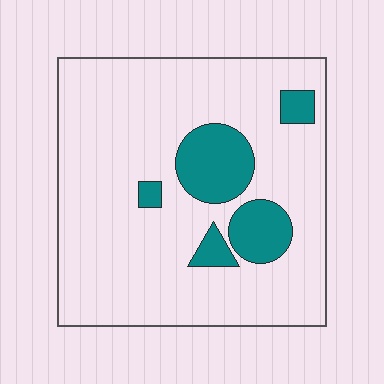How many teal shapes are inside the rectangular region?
5.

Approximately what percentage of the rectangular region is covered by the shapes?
Approximately 15%.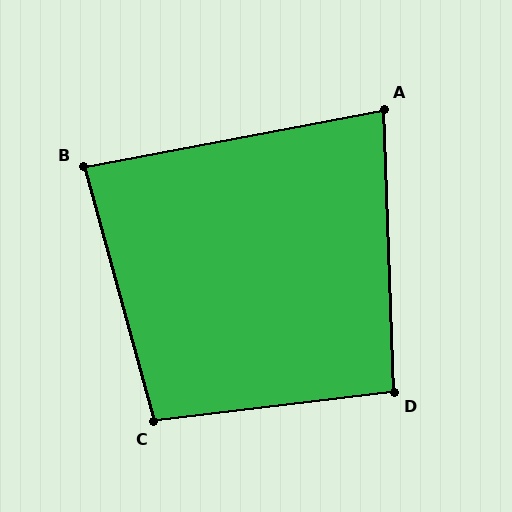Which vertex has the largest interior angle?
C, at approximately 99 degrees.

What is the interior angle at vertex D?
Approximately 95 degrees (approximately right).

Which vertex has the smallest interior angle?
A, at approximately 81 degrees.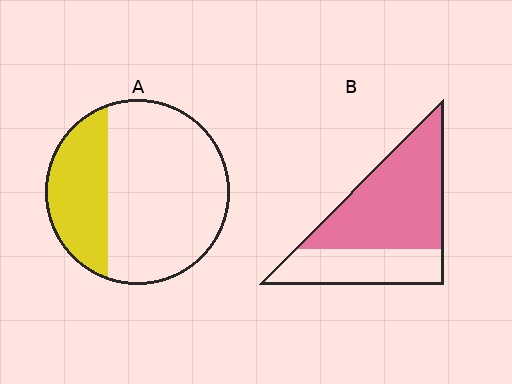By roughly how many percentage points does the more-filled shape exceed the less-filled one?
By roughly 35 percentage points (B over A).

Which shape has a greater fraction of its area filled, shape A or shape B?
Shape B.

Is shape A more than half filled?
No.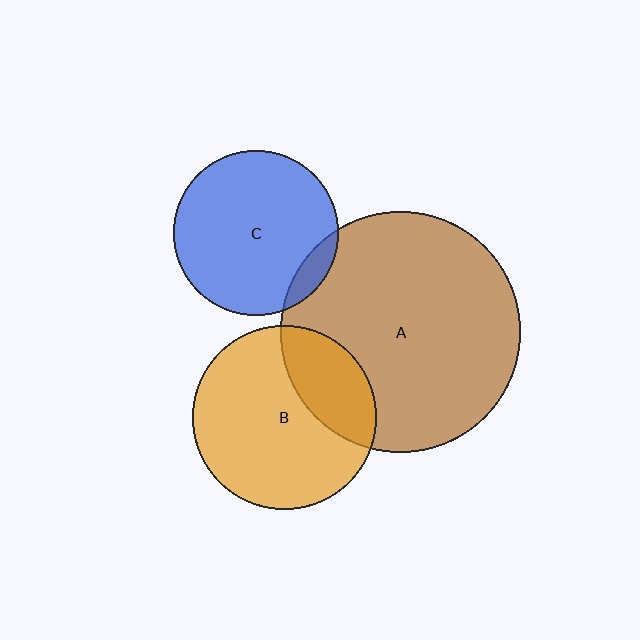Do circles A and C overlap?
Yes.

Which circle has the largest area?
Circle A (brown).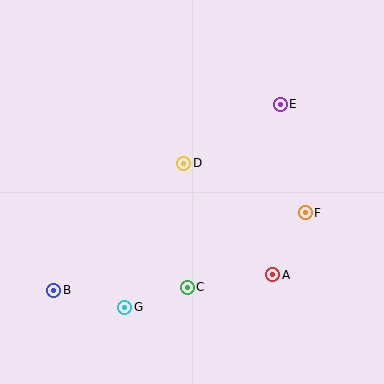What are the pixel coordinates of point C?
Point C is at (187, 288).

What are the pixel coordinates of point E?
Point E is at (280, 104).